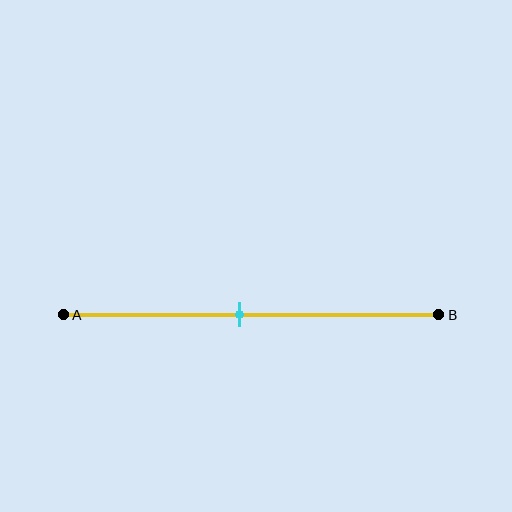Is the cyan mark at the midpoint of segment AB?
No, the mark is at about 45% from A, not at the 50% midpoint.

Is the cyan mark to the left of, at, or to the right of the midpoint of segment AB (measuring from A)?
The cyan mark is to the left of the midpoint of segment AB.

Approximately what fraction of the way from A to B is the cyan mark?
The cyan mark is approximately 45% of the way from A to B.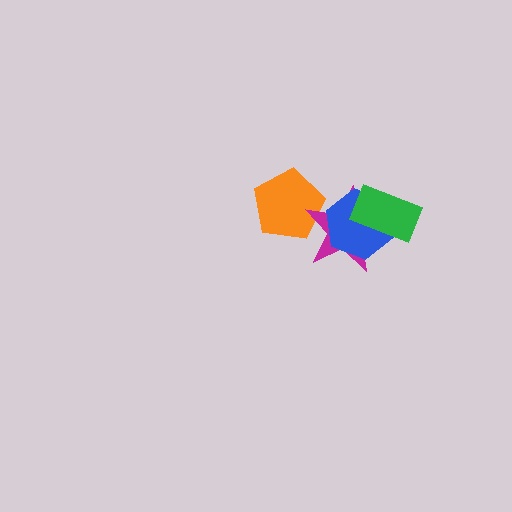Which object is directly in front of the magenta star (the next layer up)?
The blue hexagon is directly in front of the magenta star.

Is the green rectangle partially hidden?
No, no other shape covers it.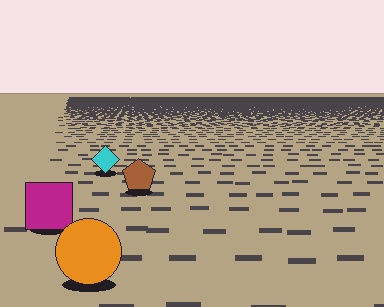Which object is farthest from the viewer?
The cyan diamond is farthest from the viewer. It appears smaller and the ground texture around it is denser.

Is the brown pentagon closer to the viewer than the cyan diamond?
Yes. The brown pentagon is closer — you can tell from the texture gradient: the ground texture is coarser near it.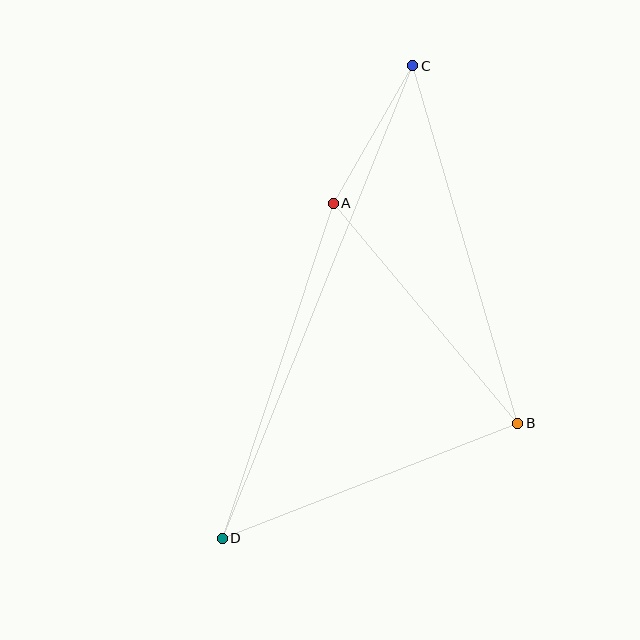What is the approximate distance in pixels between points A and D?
The distance between A and D is approximately 353 pixels.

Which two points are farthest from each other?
Points C and D are farthest from each other.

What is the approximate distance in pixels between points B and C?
The distance between B and C is approximately 373 pixels.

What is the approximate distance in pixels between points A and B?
The distance between A and B is approximately 287 pixels.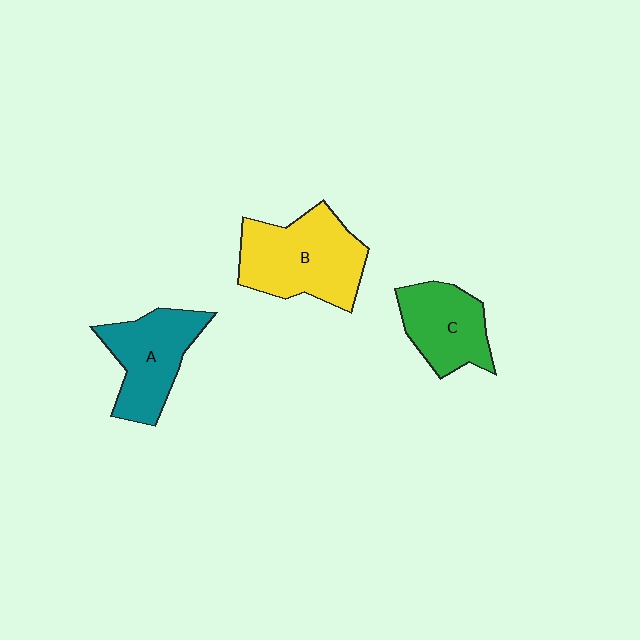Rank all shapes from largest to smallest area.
From largest to smallest: B (yellow), A (teal), C (green).